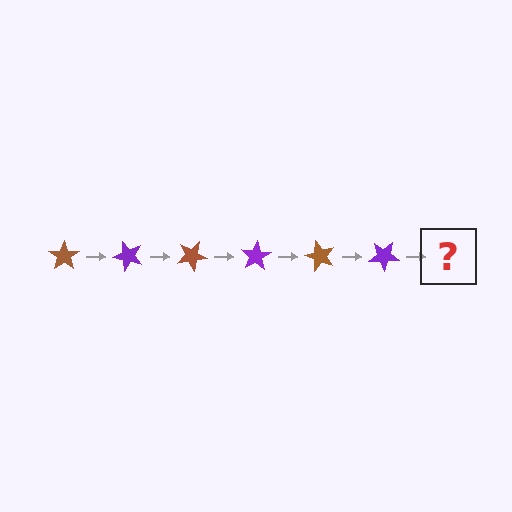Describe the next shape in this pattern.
It should be a brown star, rotated 300 degrees from the start.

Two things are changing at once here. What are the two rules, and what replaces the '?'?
The two rules are that it rotates 50 degrees each step and the color cycles through brown and purple. The '?' should be a brown star, rotated 300 degrees from the start.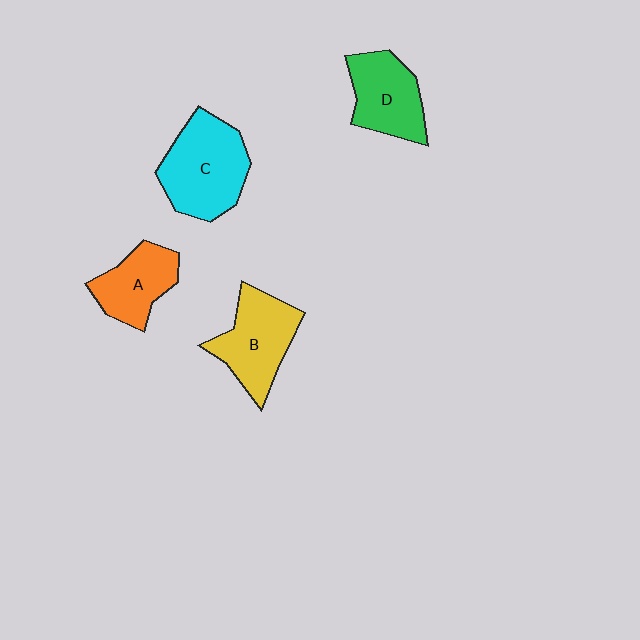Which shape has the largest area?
Shape C (cyan).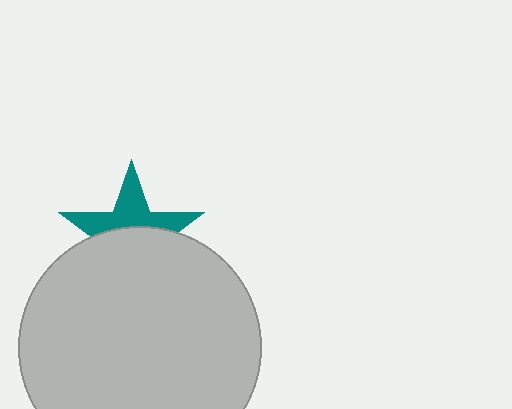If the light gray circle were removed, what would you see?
You would see the complete teal star.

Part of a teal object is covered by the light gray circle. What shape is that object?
It is a star.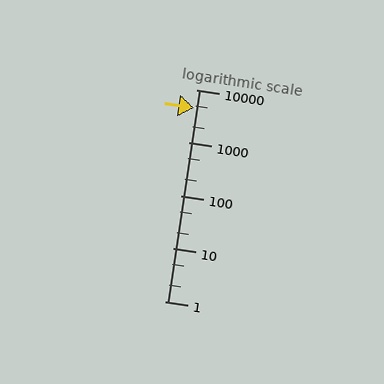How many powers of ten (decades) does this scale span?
The scale spans 4 decades, from 1 to 10000.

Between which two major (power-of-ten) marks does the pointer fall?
The pointer is between 1000 and 10000.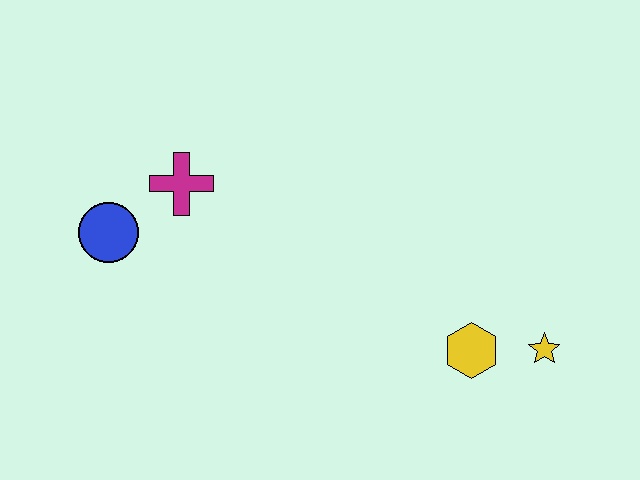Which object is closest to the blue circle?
The magenta cross is closest to the blue circle.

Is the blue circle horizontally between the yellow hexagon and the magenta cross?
No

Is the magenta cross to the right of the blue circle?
Yes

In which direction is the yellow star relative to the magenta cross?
The yellow star is to the right of the magenta cross.